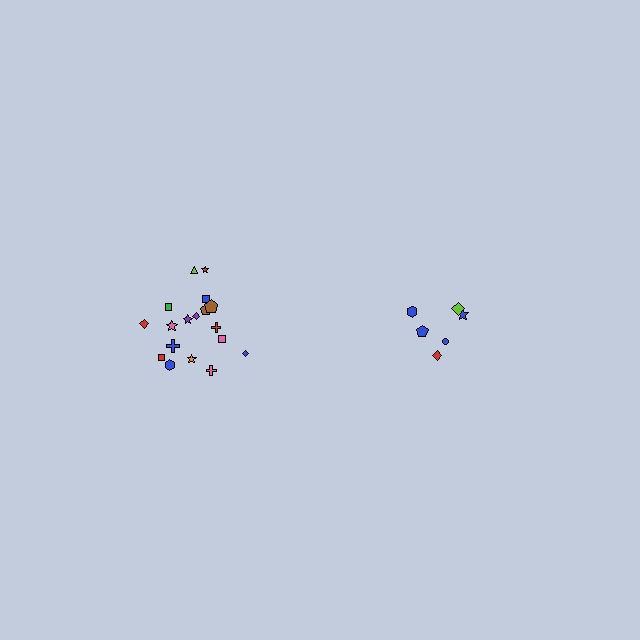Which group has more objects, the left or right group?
The left group.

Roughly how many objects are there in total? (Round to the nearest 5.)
Roughly 25 objects in total.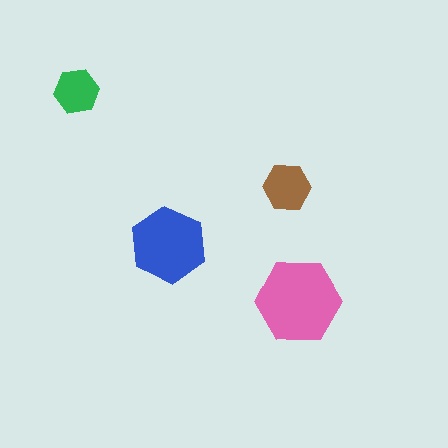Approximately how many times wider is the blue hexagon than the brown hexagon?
About 1.5 times wider.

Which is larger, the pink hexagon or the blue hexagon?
The pink one.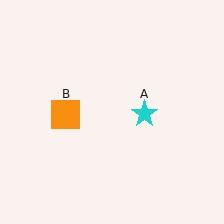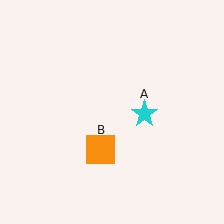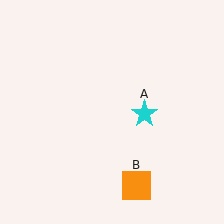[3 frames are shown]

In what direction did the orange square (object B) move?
The orange square (object B) moved down and to the right.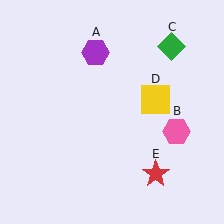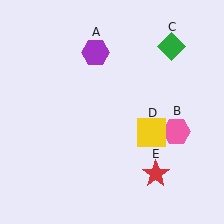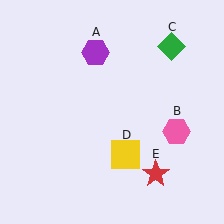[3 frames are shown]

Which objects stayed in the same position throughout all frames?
Purple hexagon (object A) and pink hexagon (object B) and green diamond (object C) and red star (object E) remained stationary.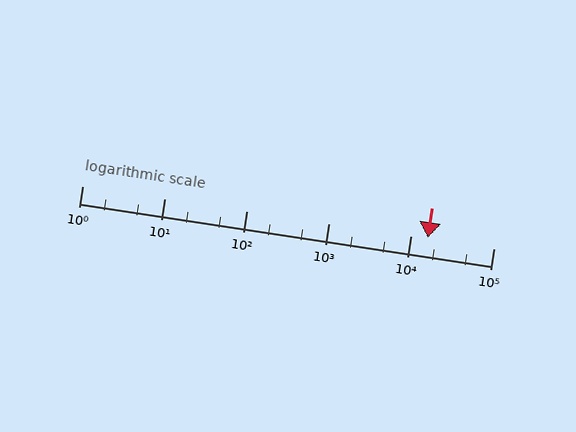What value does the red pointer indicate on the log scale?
The pointer indicates approximately 16000.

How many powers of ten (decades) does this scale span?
The scale spans 5 decades, from 1 to 100000.